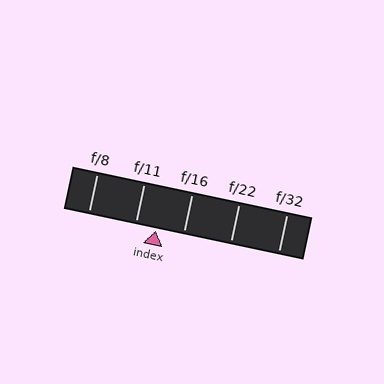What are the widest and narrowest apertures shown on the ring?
The widest aperture shown is f/8 and the narrowest is f/32.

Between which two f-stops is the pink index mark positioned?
The index mark is between f/11 and f/16.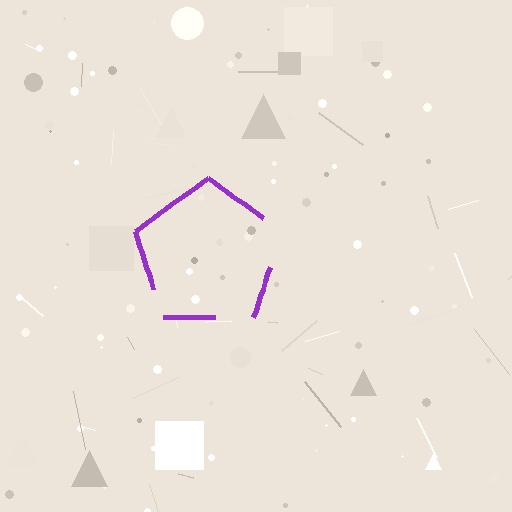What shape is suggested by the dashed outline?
The dashed outline suggests a pentagon.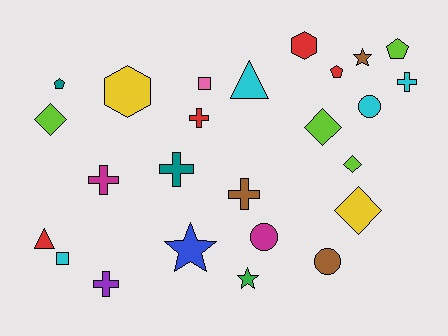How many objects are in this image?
There are 25 objects.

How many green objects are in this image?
There is 1 green object.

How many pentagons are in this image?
There are 3 pentagons.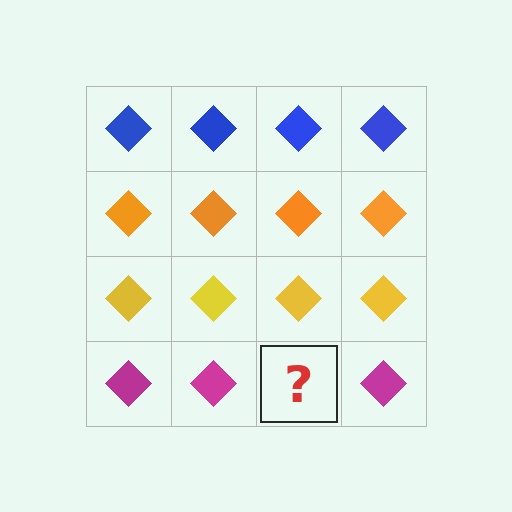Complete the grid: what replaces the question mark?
The question mark should be replaced with a magenta diamond.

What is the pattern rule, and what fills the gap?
The rule is that each row has a consistent color. The gap should be filled with a magenta diamond.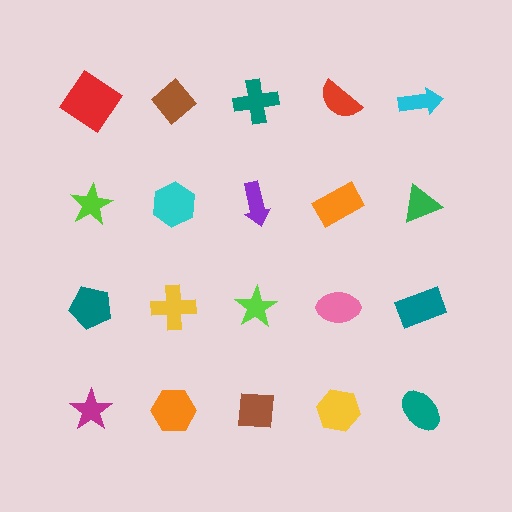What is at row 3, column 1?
A teal pentagon.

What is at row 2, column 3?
A purple arrow.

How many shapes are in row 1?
5 shapes.